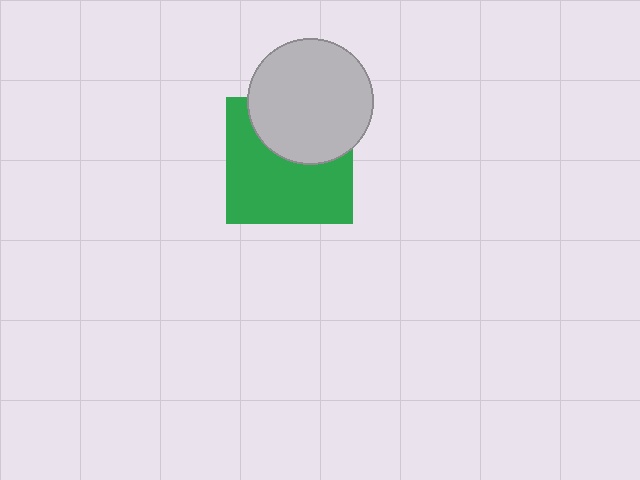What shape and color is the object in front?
The object in front is a light gray circle.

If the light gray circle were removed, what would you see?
You would see the complete green square.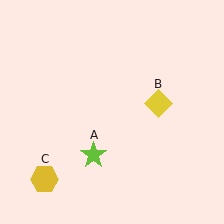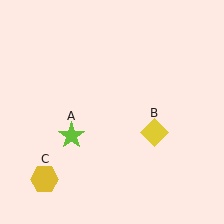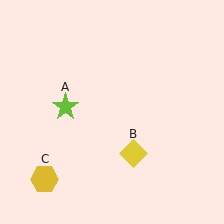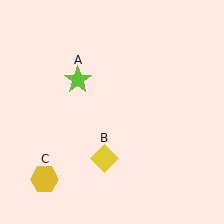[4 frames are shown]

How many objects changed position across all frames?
2 objects changed position: lime star (object A), yellow diamond (object B).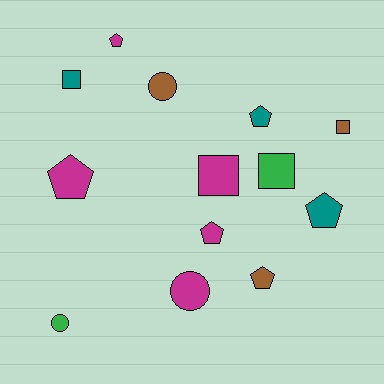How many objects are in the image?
There are 13 objects.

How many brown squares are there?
There is 1 brown square.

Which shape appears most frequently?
Pentagon, with 6 objects.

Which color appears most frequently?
Magenta, with 5 objects.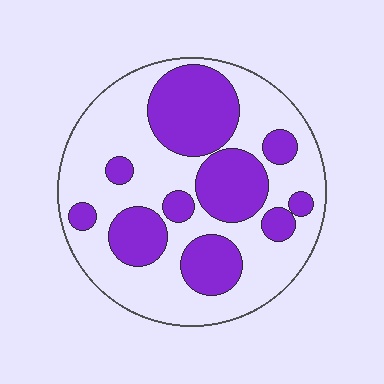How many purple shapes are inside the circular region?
10.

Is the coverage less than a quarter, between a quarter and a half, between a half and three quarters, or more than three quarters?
Between a quarter and a half.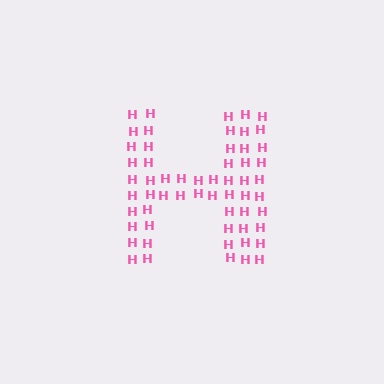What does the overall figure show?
The overall figure shows the letter H.